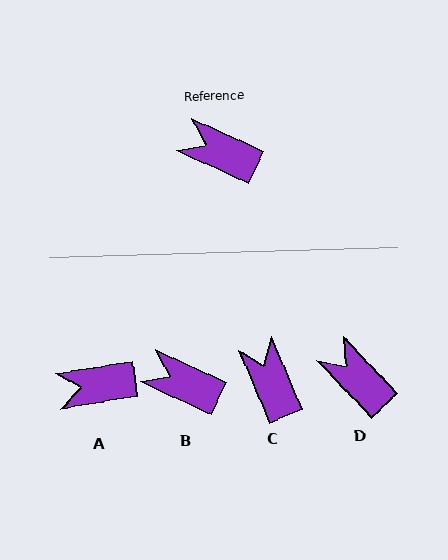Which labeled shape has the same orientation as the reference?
B.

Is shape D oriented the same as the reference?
No, it is off by about 22 degrees.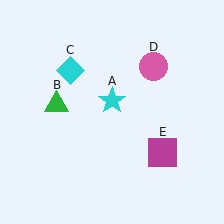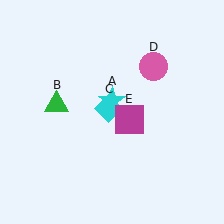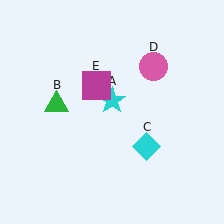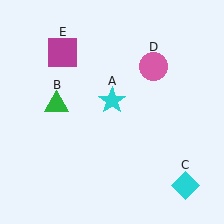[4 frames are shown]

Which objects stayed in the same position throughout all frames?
Cyan star (object A) and green triangle (object B) and pink circle (object D) remained stationary.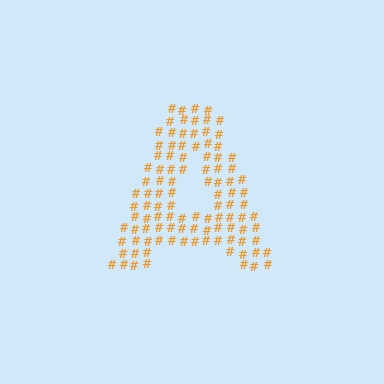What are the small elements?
The small elements are hash symbols.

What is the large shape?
The large shape is the letter A.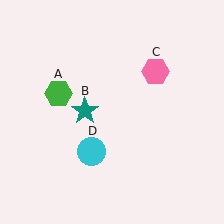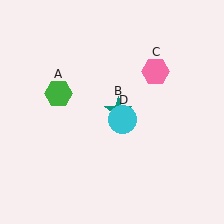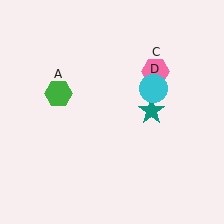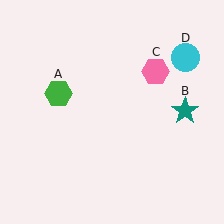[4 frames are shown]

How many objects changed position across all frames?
2 objects changed position: teal star (object B), cyan circle (object D).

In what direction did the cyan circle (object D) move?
The cyan circle (object D) moved up and to the right.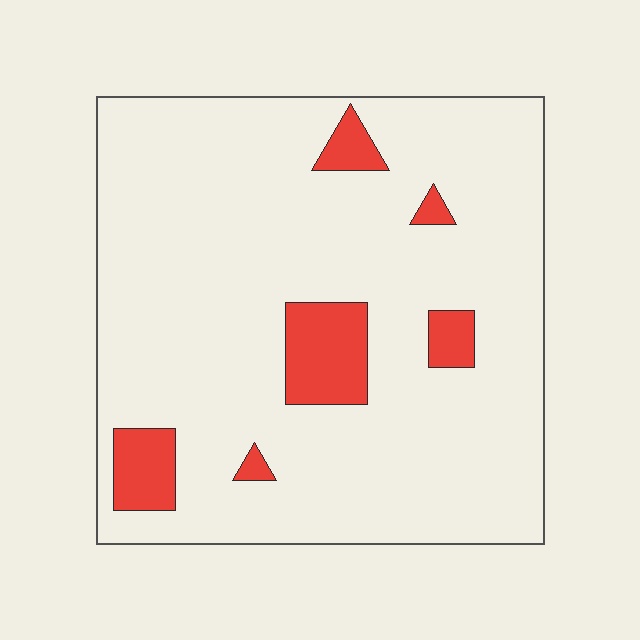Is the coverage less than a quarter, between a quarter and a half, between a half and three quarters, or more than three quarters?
Less than a quarter.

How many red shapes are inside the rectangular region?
6.